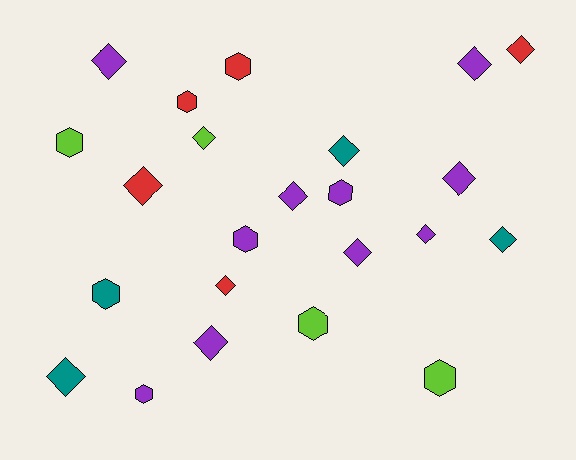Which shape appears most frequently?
Diamond, with 14 objects.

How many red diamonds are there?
There are 3 red diamonds.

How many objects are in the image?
There are 23 objects.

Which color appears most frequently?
Purple, with 10 objects.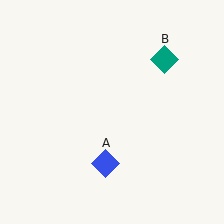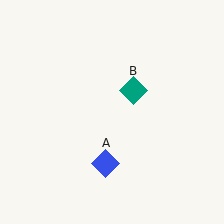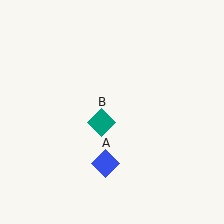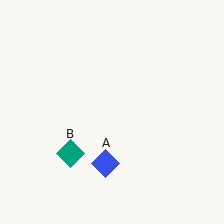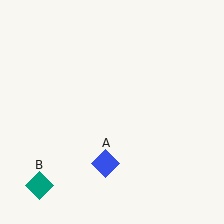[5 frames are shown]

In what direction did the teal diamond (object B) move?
The teal diamond (object B) moved down and to the left.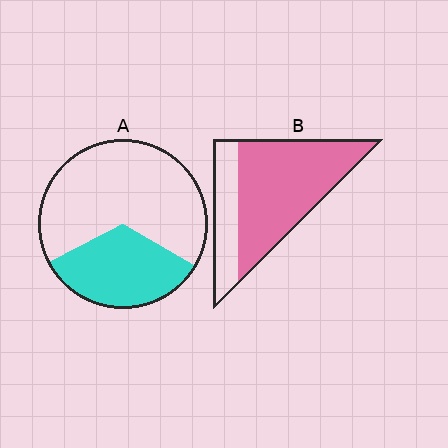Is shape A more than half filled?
No.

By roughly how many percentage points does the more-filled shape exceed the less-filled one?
By roughly 40 percentage points (B over A).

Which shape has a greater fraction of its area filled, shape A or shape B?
Shape B.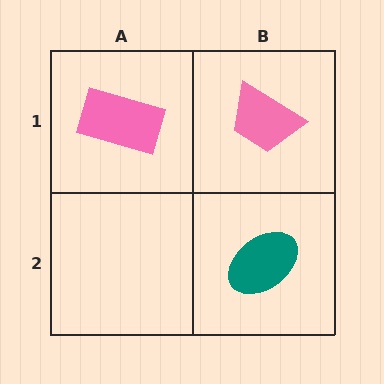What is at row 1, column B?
A pink trapezoid.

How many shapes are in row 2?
1 shape.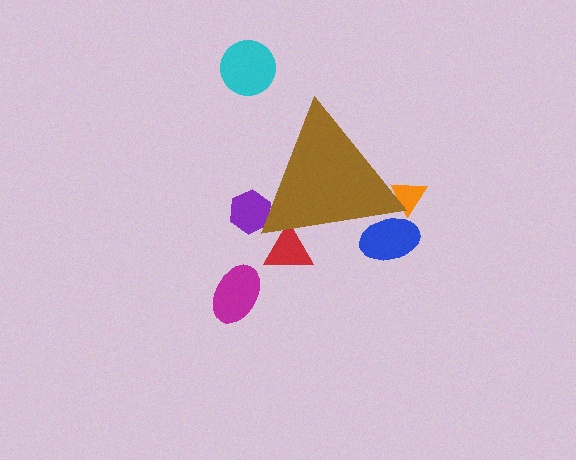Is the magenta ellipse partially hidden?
No, the magenta ellipse is fully visible.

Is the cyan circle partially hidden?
No, the cyan circle is fully visible.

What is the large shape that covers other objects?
A brown triangle.